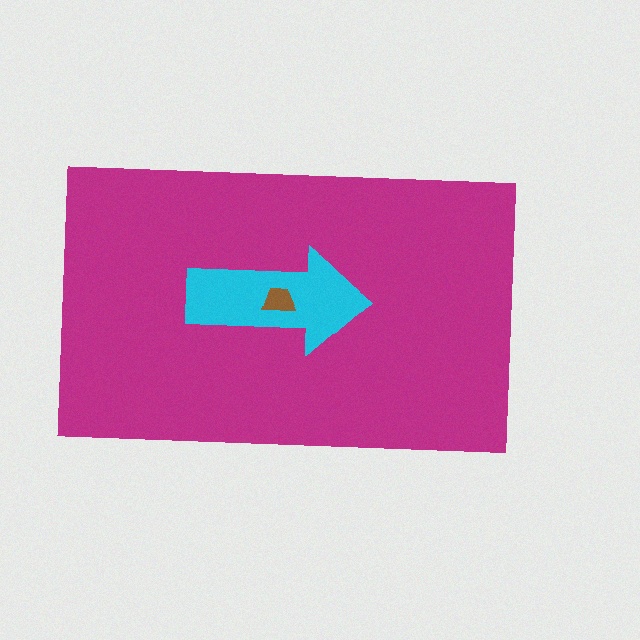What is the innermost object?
The brown trapezoid.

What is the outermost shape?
The magenta rectangle.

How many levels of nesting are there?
3.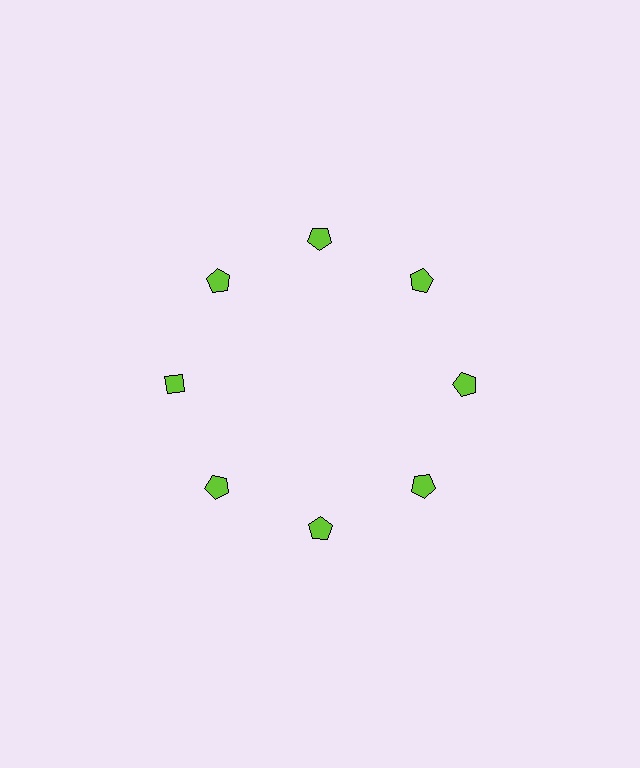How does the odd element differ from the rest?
It has a different shape: diamond instead of pentagon.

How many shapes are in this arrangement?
There are 8 shapes arranged in a ring pattern.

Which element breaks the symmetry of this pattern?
The lime diamond at roughly the 9 o'clock position breaks the symmetry. All other shapes are lime pentagons.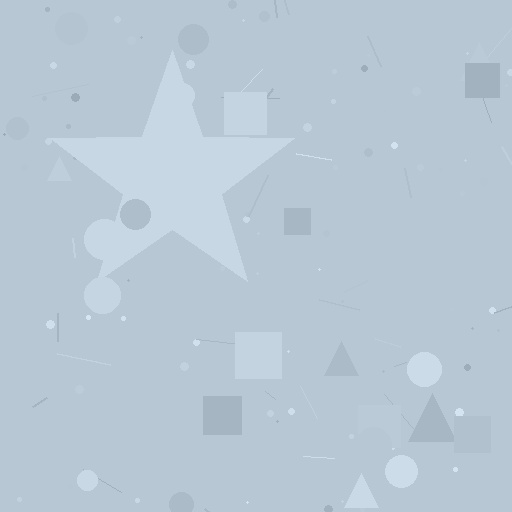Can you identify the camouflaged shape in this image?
The camouflaged shape is a star.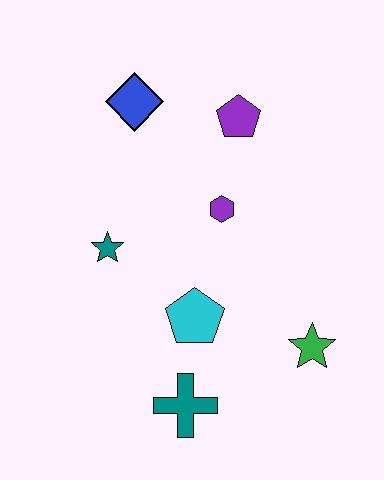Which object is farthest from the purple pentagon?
The teal cross is farthest from the purple pentagon.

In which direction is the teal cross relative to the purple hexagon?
The teal cross is below the purple hexagon.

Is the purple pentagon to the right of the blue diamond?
Yes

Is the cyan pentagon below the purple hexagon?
Yes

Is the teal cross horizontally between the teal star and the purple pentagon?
Yes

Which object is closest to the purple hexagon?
The purple pentagon is closest to the purple hexagon.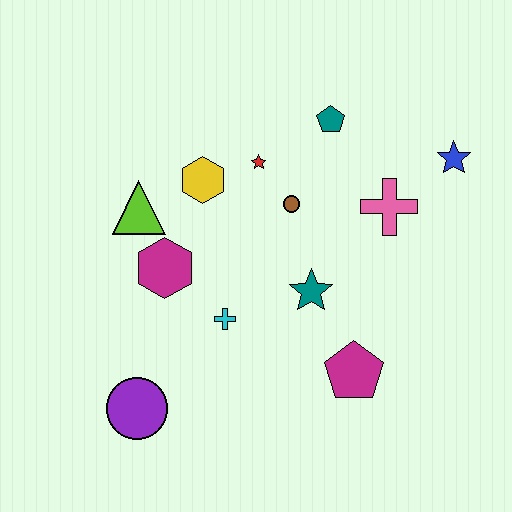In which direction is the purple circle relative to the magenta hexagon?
The purple circle is below the magenta hexagon.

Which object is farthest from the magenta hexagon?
The blue star is farthest from the magenta hexagon.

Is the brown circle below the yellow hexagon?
Yes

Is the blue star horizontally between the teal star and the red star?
No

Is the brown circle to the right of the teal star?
No